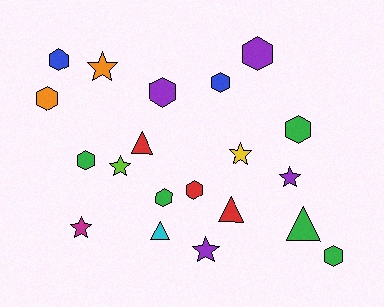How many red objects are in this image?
There are 3 red objects.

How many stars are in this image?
There are 6 stars.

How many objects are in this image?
There are 20 objects.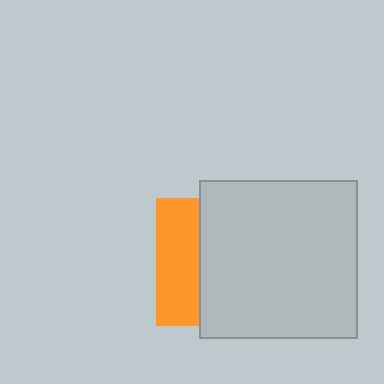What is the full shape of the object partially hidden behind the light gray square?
The partially hidden object is an orange square.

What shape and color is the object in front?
The object in front is a light gray square.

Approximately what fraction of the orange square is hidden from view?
Roughly 66% of the orange square is hidden behind the light gray square.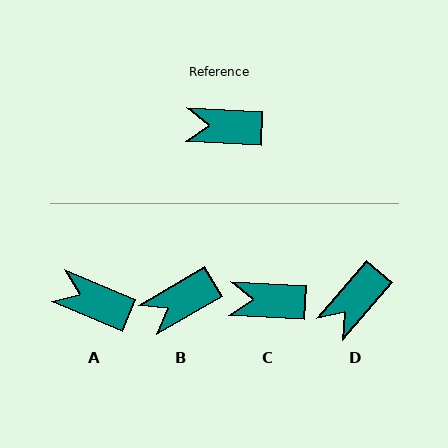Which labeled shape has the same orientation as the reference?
C.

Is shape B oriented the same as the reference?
No, it is off by about 33 degrees.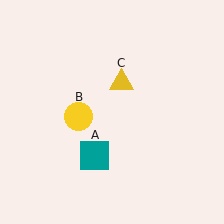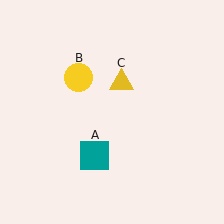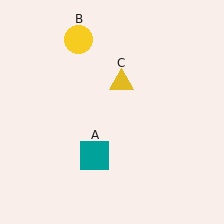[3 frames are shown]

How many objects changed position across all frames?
1 object changed position: yellow circle (object B).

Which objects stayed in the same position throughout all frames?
Teal square (object A) and yellow triangle (object C) remained stationary.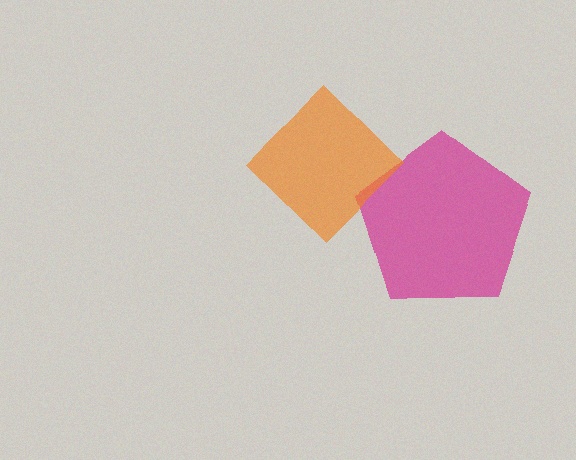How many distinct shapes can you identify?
There are 2 distinct shapes: a magenta pentagon, an orange diamond.